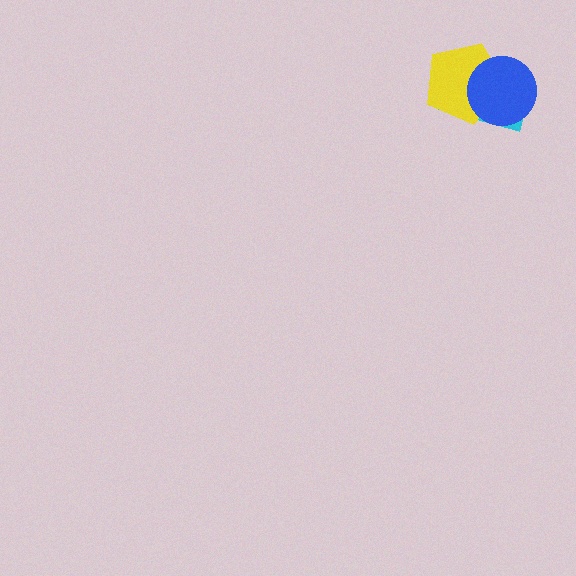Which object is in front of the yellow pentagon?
The blue circle is in front of the yellow pentagon.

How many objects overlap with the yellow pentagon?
2 objects overlap with the yellow pentagon.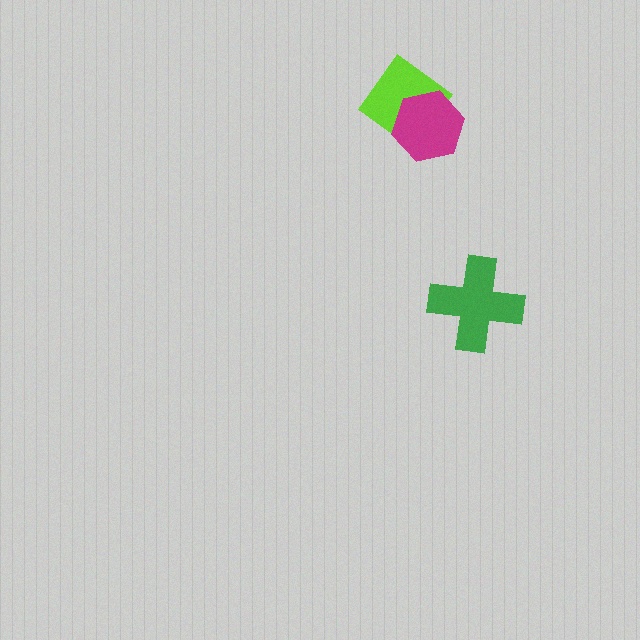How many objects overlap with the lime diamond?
1 object overlaps with the lime diamond.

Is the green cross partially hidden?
No, no other shape covers it.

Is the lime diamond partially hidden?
Yes, it is partially covered by another shape.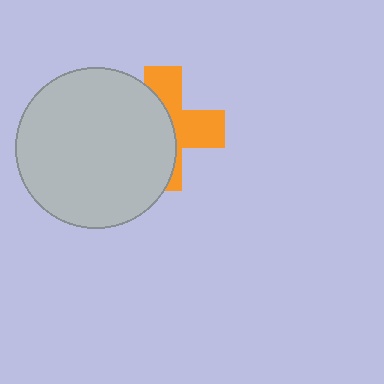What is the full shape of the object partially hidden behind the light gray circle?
The partially hidden object is an orange cross.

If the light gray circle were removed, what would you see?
You would see the complete orange cross.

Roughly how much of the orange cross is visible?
About half of it is visible (roughly 45%).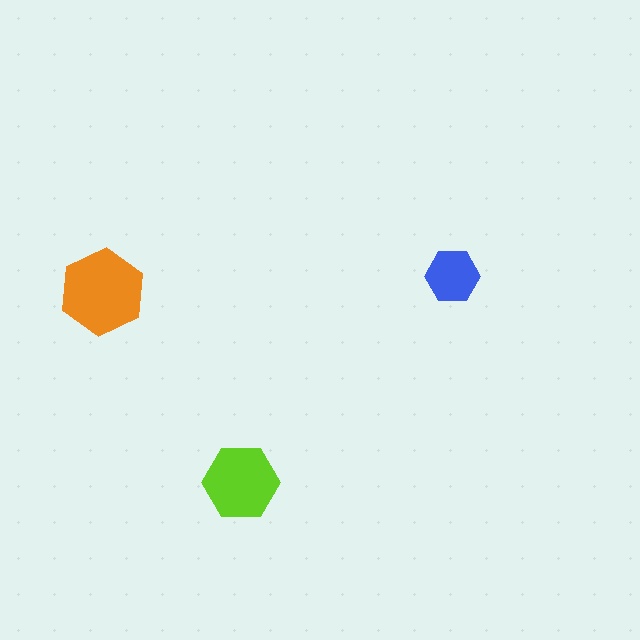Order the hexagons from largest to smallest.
the orange one, the lime one, the blue one.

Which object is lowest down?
The lime hexagon is bottommost.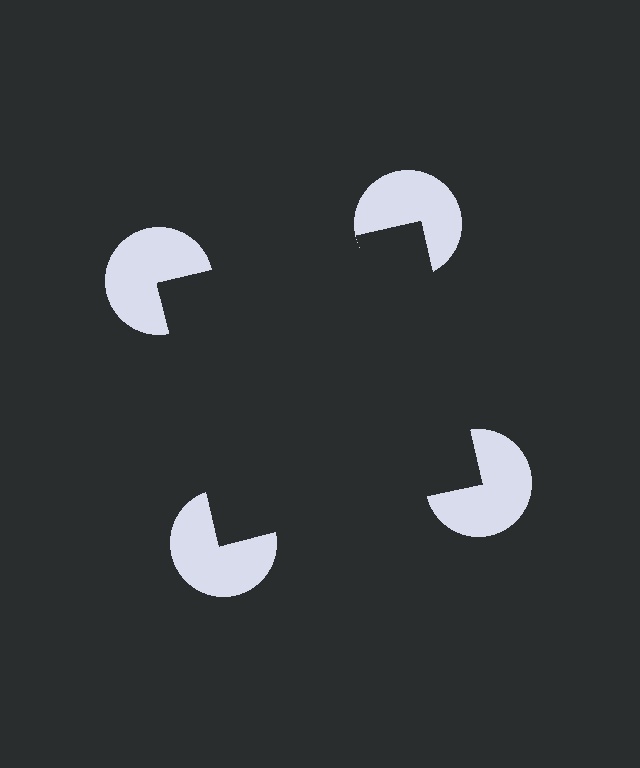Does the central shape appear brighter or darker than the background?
It typically appears slightly darker than the background, even though no actual brightness change is drawn.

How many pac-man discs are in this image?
There are 4 — one at each vertex of the illusory square.